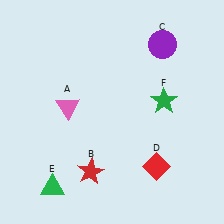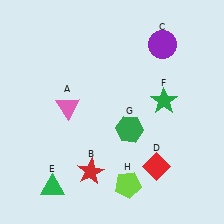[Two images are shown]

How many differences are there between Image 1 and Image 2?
There are 2 differences between the two images.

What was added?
A green hexagon (G), a lime pentagon (H) were added in Image 2.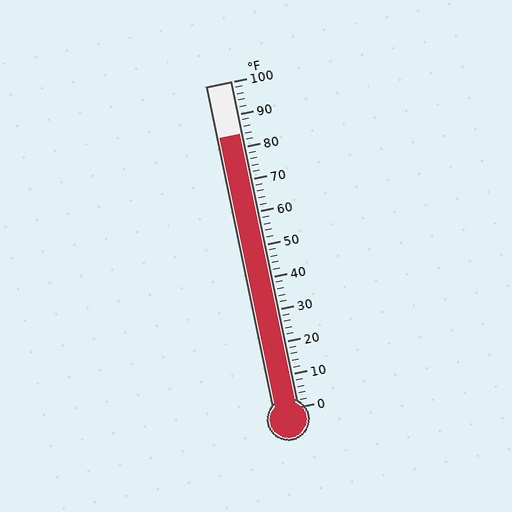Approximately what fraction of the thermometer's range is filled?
The thermometer is filled to approximately 85% of its range.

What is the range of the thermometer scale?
The thermometer scale ranges from 0°F to 100°F.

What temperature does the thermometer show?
The thermometer shows approximately 84°F.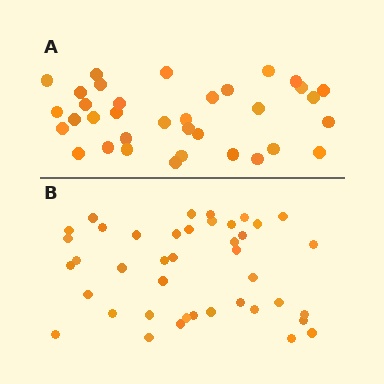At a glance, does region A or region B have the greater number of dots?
Region B (the bottom region) has more dots.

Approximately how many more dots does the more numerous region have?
Region B has about 6 more dots than region A.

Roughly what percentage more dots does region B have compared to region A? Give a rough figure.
About 15% more.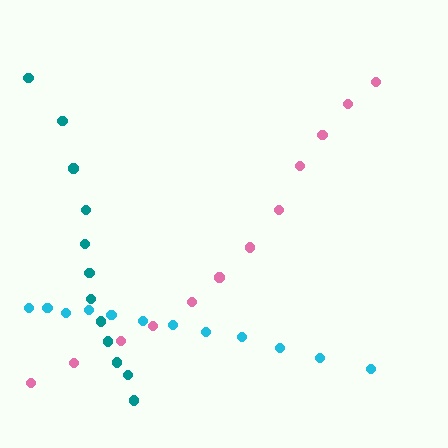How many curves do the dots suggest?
There are 3 distinct paths.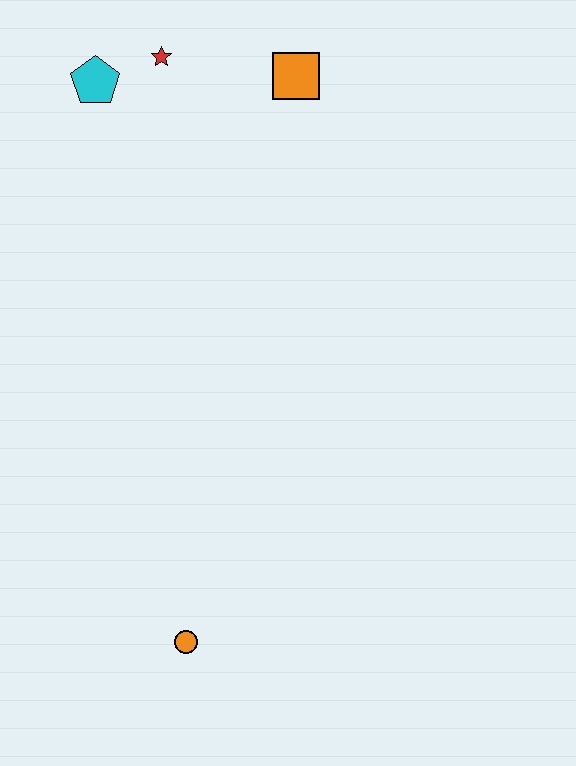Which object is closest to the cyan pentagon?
The red star is closest to the cyan pentagon.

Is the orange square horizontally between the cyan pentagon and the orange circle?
No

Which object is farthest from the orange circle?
The red star is farthest from the orange circle.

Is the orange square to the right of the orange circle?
Yes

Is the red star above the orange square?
Yes